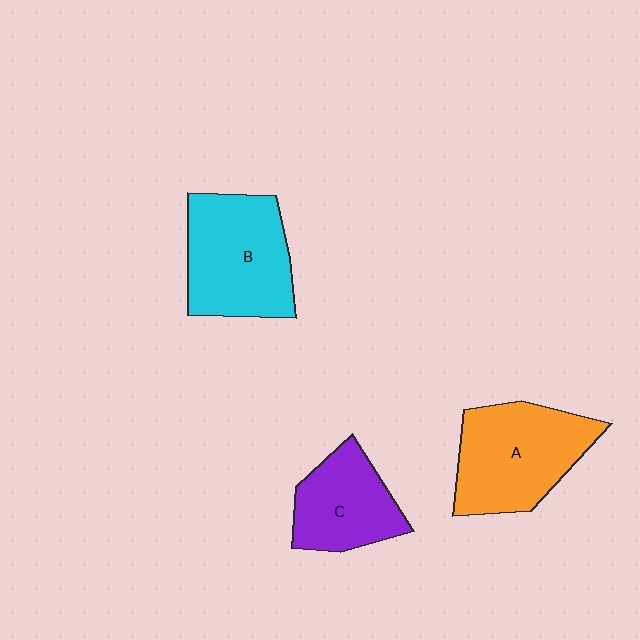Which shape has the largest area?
Shape B (cyan).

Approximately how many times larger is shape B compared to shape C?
Approximately 1.4 times.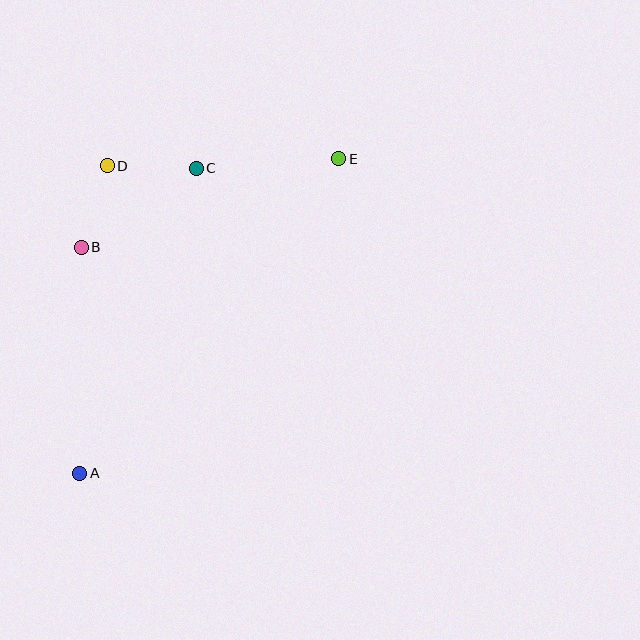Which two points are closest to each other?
Points B and D are closest to each other.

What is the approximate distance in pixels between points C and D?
The distance between C and D is approximately 89 pixels.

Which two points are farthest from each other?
Points A and E are farthest from each other.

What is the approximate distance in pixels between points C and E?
The distance between C and E is approximately 143 pixels.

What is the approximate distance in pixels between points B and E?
The distance between B and E is approximately 272 pixels.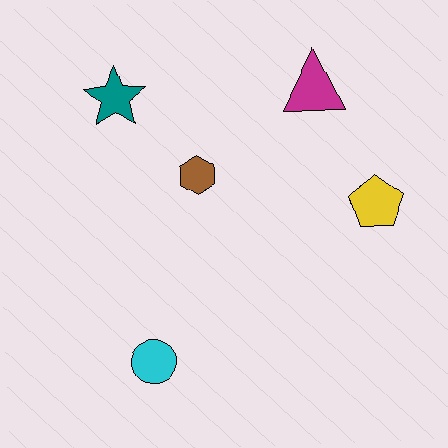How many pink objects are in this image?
There are no pink objects.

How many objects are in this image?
There are 5 objects.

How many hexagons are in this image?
There is 1 hexagon.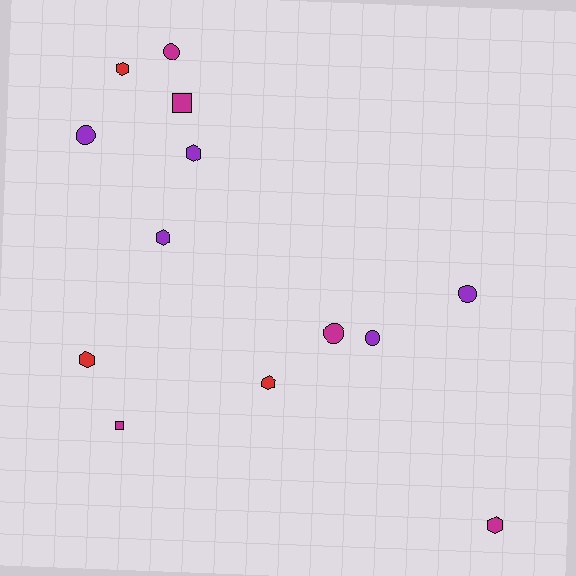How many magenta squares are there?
There are 2 magenta squares.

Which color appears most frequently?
Purple, with 5 objects.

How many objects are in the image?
There are 13 objects.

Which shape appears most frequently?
Hexagon, with 6 objects.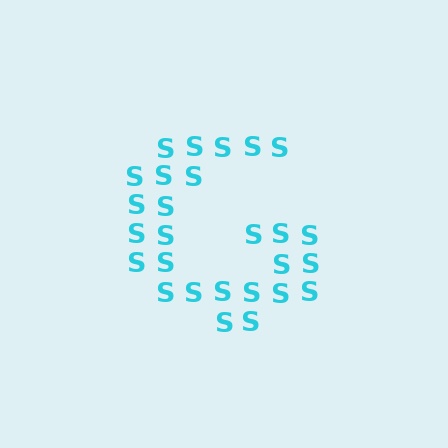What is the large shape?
The large shape is the letter G.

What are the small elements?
The small elements are letter S's.